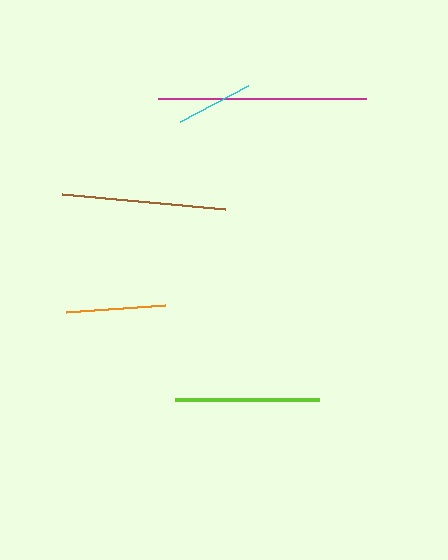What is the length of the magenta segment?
The magenta segment is approximately 208 pixels long.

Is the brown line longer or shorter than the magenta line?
The magenta line is longer than the brown line.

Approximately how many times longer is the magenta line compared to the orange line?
The magenta line is approximately 2.1 times the length of the orange line.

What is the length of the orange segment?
The orange segment is approximately 99 pixels long.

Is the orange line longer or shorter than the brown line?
The brown line is longer than the orange line.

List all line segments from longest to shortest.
From longest to shortest: magenta, brown, lime, orange, cyan.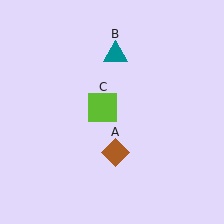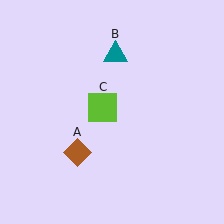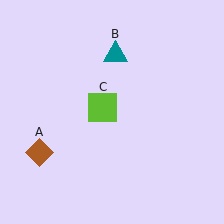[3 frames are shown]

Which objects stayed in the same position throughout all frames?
Teal triangle (object B) and lime square (object C) remained stationary.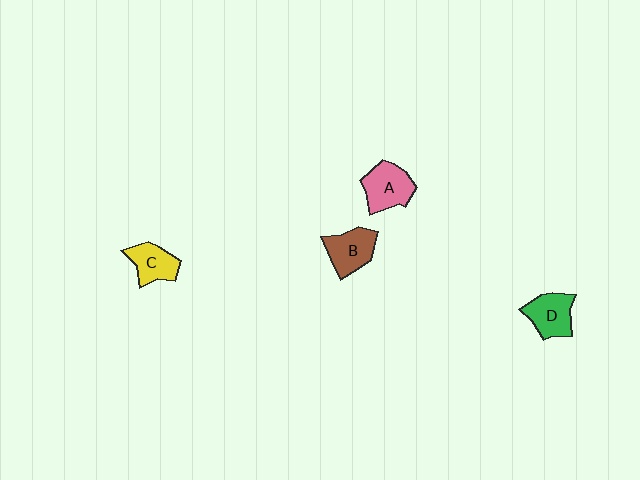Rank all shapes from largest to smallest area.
From largest to smallest: A (pink), B (brown), D (green), C (yellow).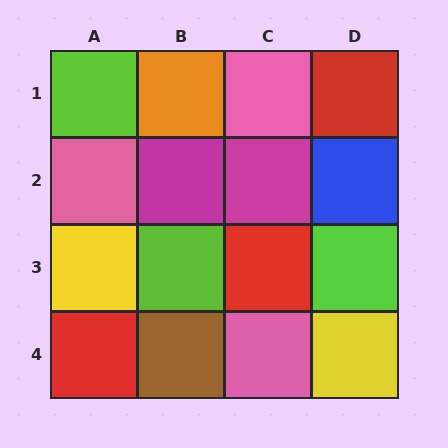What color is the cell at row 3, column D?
Lime.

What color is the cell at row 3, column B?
Lime.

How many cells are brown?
1 cell is brown.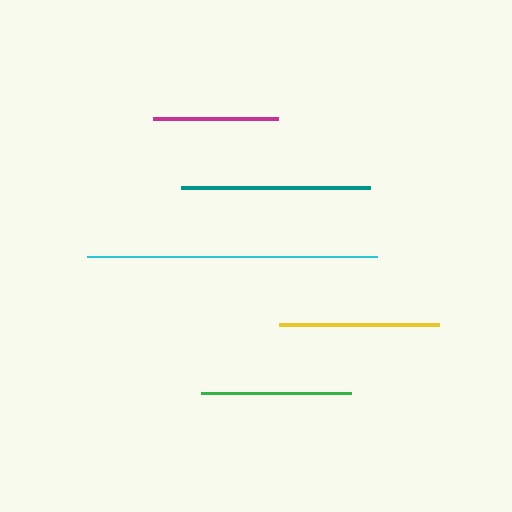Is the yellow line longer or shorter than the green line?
The yellow line is longer than the green line.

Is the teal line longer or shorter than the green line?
The teal line is longer than the green line.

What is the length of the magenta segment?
The magenta segment is approximately 124 pixels long.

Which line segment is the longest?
The cyan line is the longest at approximately 290 pixels.